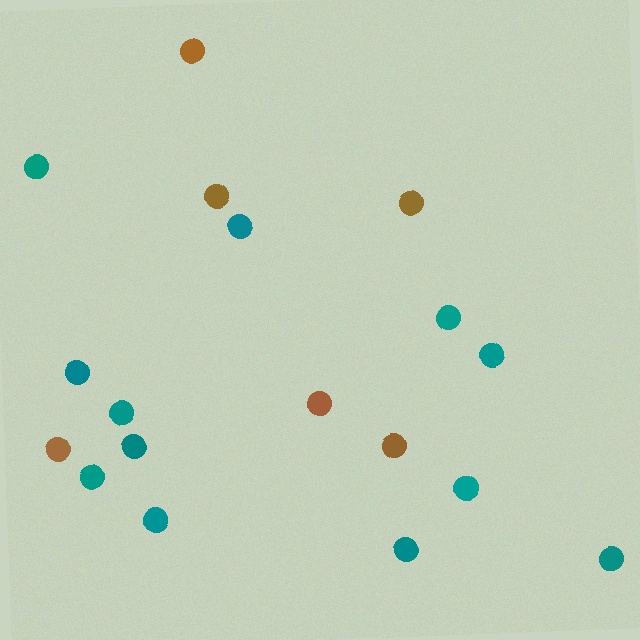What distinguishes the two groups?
There are 2 groups: one group of brown circles (6) and one group of teal circles (12).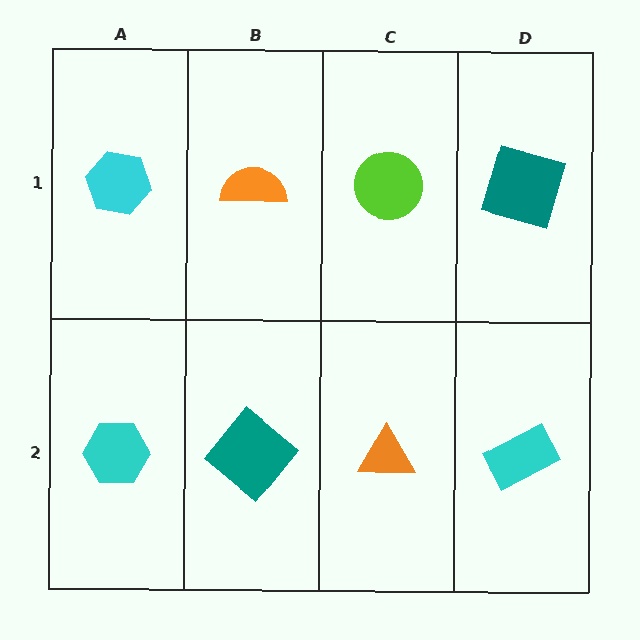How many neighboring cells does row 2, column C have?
3.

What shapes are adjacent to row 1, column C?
An orange triangle (row 2, column C), an orange semicircle (row 1, column B), a teal square (row 1, column D).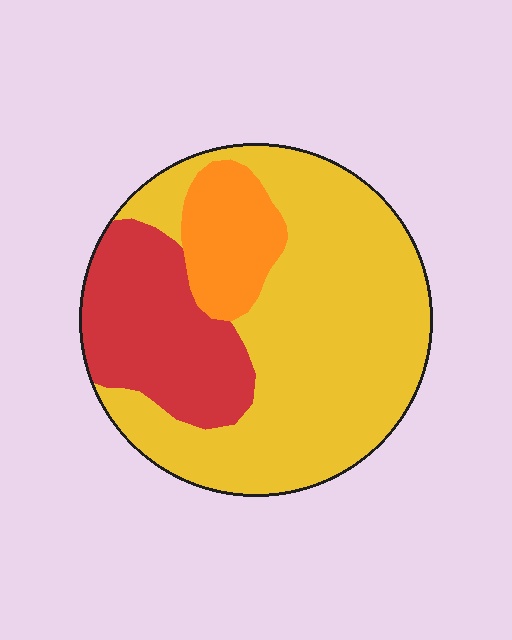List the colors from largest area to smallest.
From largest to smallest: yellow, red, orange.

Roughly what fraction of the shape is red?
Red takes up about one quarter (1/4) of the shape.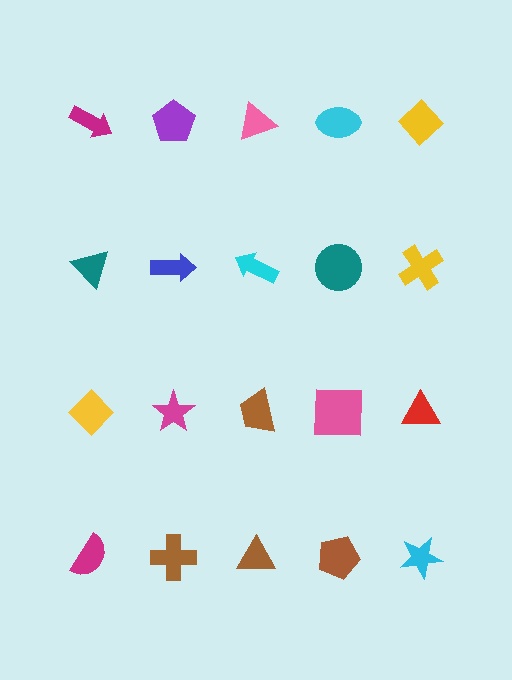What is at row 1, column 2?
A purple pentagon.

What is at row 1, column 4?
A cyan ellipse.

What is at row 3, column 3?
A brown trapezoid.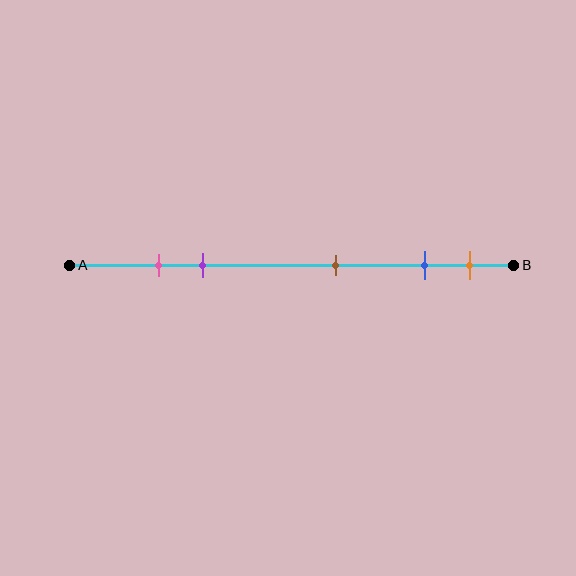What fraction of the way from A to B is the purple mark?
The purple mark is approximately 30% (0.3) of the way from A to B.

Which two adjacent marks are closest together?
The pink and purple marks are the closest adjacent pair.